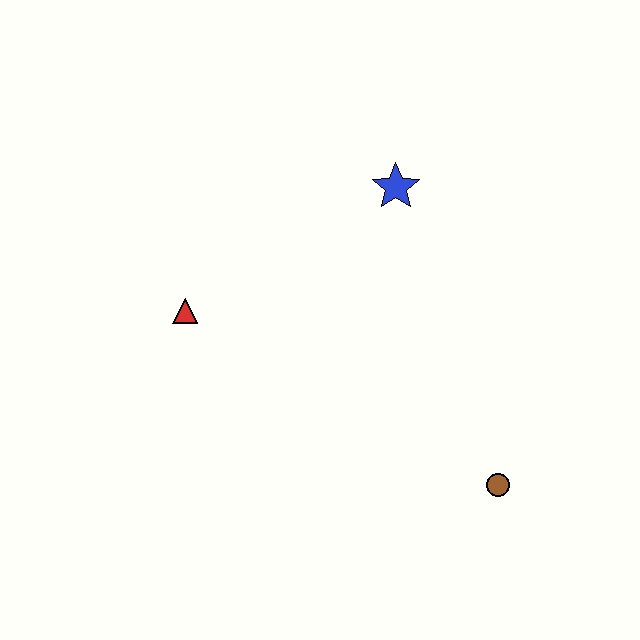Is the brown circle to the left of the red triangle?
No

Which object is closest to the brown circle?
The blue star is closest to the brown circle.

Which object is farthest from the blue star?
The brown circle is farthest from the blue star.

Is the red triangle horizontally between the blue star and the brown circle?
No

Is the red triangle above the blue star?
No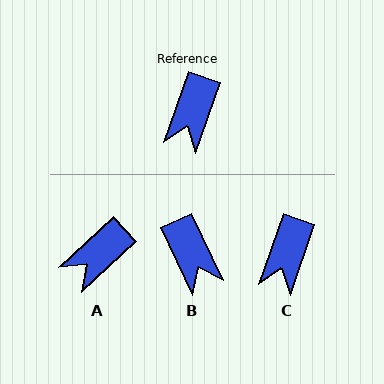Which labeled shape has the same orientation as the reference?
C.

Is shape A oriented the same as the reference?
No, it is off by about 27 degrees.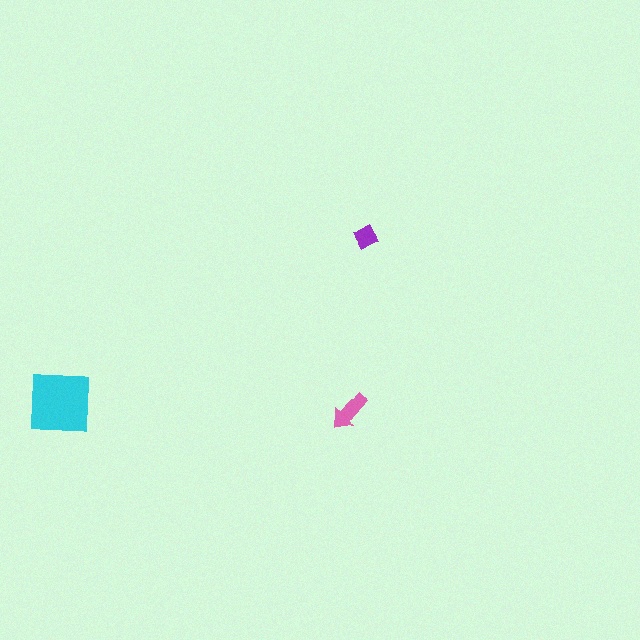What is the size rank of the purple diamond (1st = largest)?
3rd.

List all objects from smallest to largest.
The purple diamond, the pink arrow, the cyan square.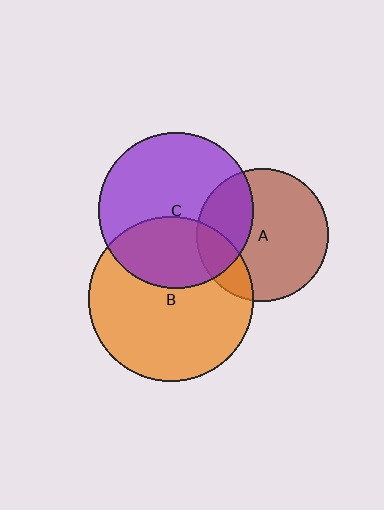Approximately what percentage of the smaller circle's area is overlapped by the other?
Approximately 35%.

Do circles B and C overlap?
Yes.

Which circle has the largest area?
Circle B (orange).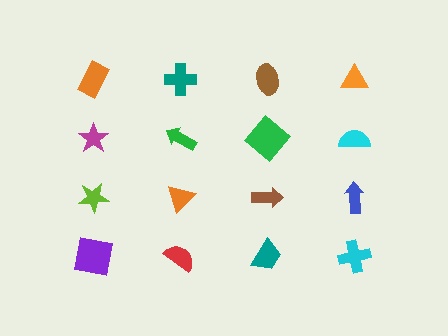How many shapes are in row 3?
4 shapes.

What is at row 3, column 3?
A brown arrow.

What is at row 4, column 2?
A red semicircle.